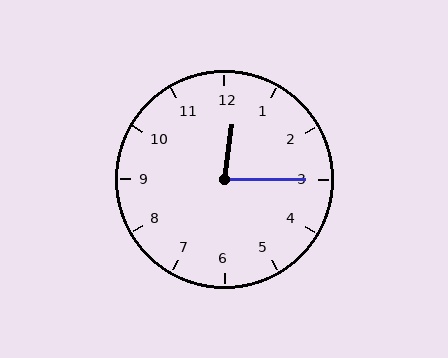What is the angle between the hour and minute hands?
Approximately 82 degrees.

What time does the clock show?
12:15.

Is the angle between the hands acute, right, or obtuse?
It is acute.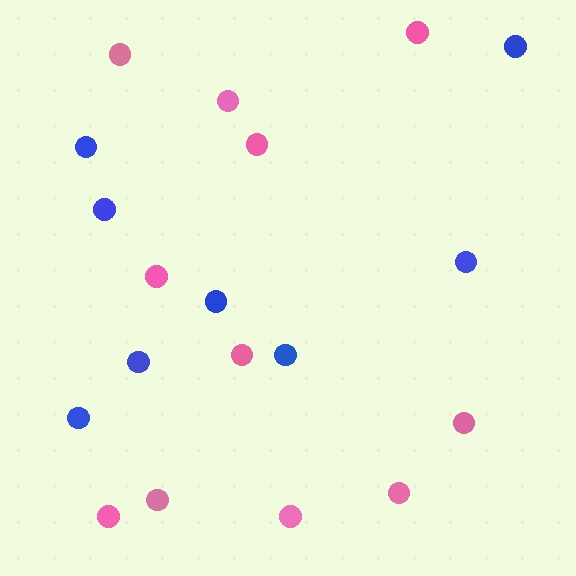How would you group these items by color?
There are 2 groups: one group of blue circles (8) and one group of pink circles (11).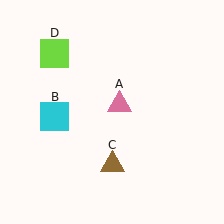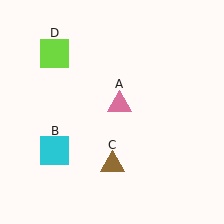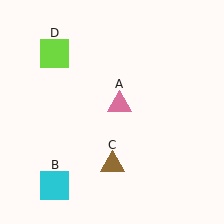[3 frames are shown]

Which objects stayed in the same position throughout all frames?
Pink triangle (object A) and brown triangle (object C) and lime square (object D) remained stationary.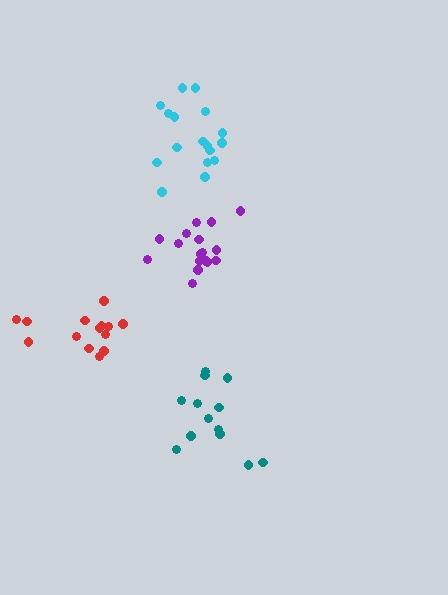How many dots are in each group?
Group 1: 13 dots, Group 2: 17 dots, Group 3: 14 dots, Group 4: 17 dots (61 total).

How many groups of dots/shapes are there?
There are 4 groups.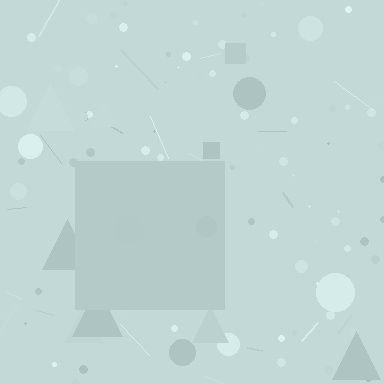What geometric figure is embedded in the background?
A square is embedded in the background.